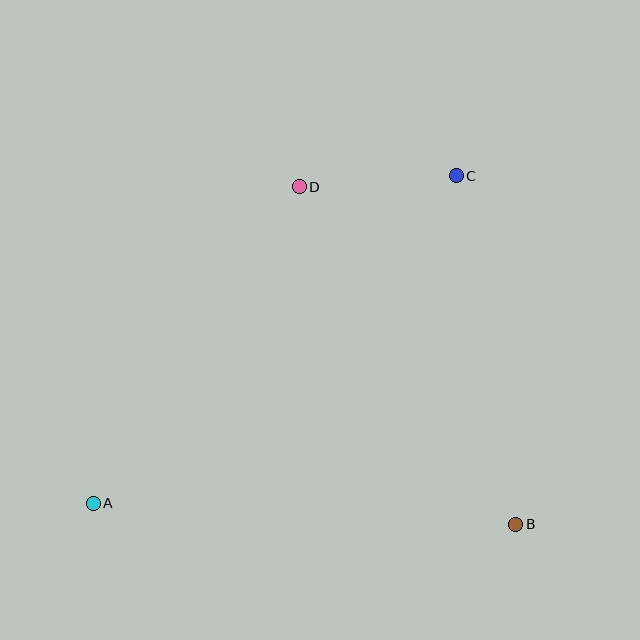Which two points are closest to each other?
Points C and D are closest to each other.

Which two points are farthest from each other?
Points A and C are farthest from each other.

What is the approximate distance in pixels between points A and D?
The distance between A and D is approximately 378 pixels.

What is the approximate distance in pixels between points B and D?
The distance between B and D is approximately 401 pixels.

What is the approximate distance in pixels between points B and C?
The distance between B and C is approximately 354 pixels.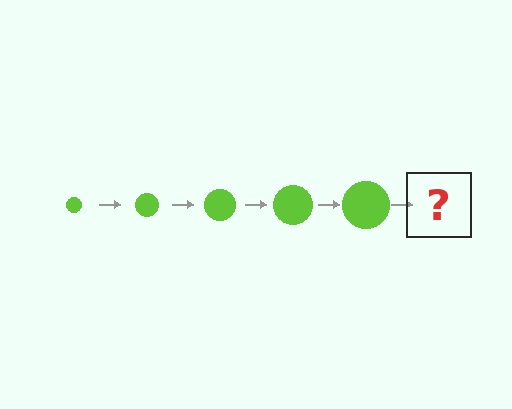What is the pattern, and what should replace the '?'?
The pattern is that the circle gets progressively larger each step. The '?' should be a lime circle, larger than the previous one.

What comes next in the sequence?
The next element should be a lime circle, larger than the previous one.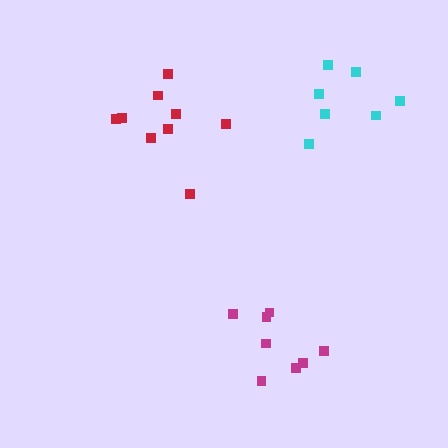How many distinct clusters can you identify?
There are 3 distinct clusters.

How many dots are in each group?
Group 1: 8 dots, Group 2: 9 dots, Group 3: 7 dots (24 total).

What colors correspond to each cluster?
The clusters are colored: magenta, red, cyan.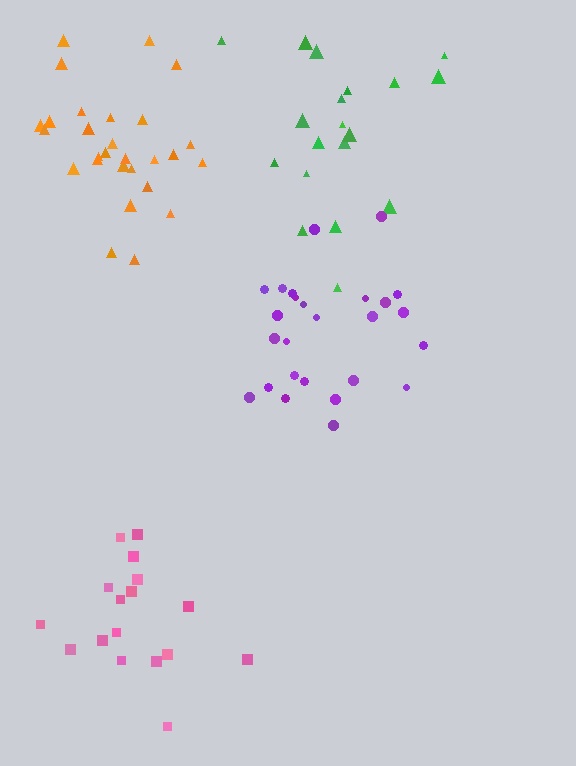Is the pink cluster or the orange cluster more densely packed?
Orange.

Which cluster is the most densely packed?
Orange.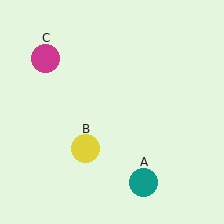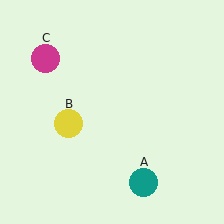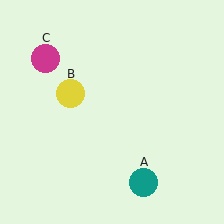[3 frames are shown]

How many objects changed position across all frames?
1 object changed position: yellow circle (object B).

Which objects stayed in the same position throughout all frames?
Teal circle (object A) and magenta circle (object C) remained stationary.